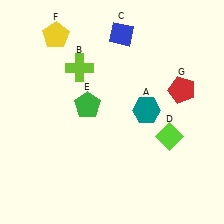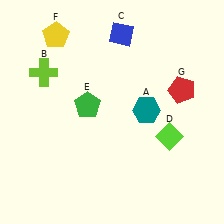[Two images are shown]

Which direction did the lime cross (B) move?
The lime cross (B) moved left.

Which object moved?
The lime cross (B) moved left.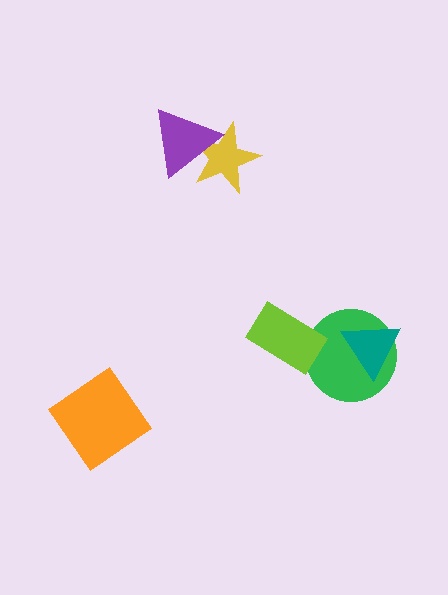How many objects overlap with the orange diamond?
0 objects overlap with the orange diamond.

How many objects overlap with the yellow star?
1 object overlaps with the yellow star.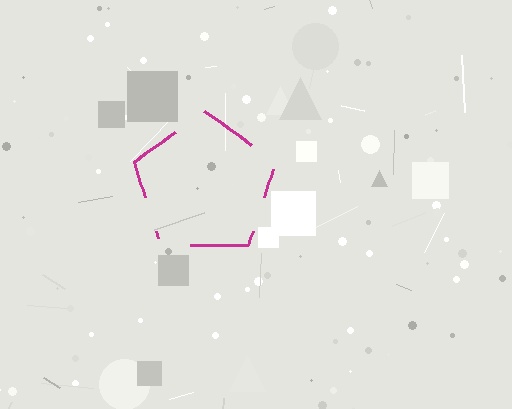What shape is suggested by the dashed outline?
The dashed outline suggests a pentagon.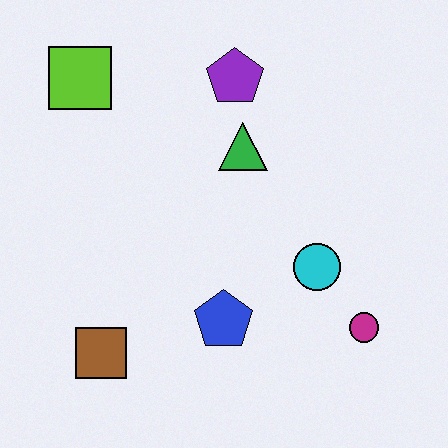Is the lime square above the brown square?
Yes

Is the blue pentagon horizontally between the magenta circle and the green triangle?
No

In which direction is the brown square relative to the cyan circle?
The brown square is to the left of the cyan circle.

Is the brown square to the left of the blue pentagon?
Yes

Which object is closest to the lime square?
The purple pentagon is closest to the lime square.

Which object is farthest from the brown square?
The purple pentagon is farthest from the brown square.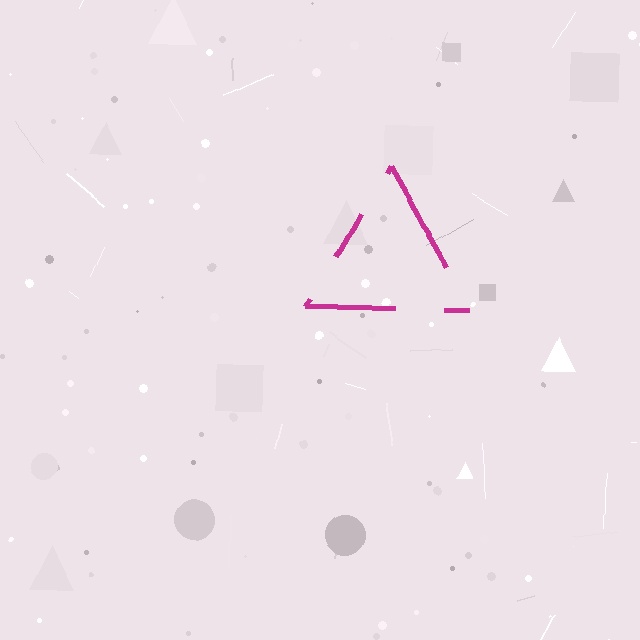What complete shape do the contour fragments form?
The contour fragments form a triangle.